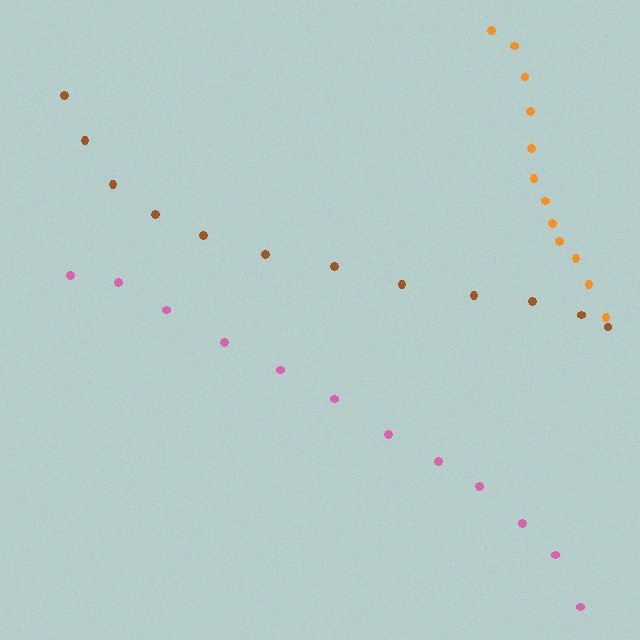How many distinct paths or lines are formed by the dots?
There are 3 distinct paths.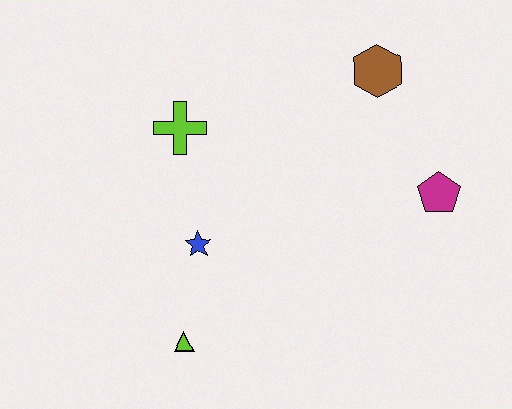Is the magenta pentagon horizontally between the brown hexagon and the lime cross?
No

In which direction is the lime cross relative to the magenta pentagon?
The lime cross is to the left of the magenta pentagon.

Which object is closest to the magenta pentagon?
The brown hexagon is closest to the magenta pentagon.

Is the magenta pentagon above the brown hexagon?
No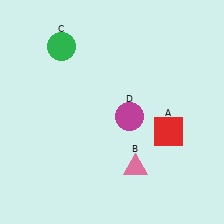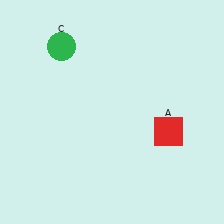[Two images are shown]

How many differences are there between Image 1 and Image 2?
There are 2 differences between the two images.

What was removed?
The magenta circle (D), the pink triangle (B) were removed in Image 2.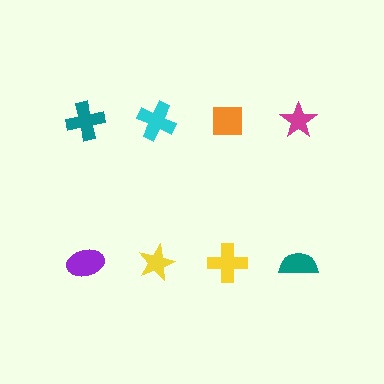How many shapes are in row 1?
4 shapes.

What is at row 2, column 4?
A teal semicircle.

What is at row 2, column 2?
A yellow star.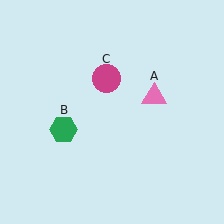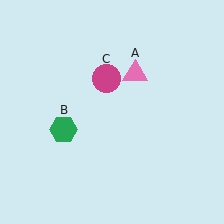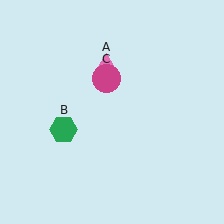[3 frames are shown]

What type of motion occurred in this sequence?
The pink triangle (object A) rotated counterclockwise around the center of the scene.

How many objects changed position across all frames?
1 object changed position: pink triangle (object A).